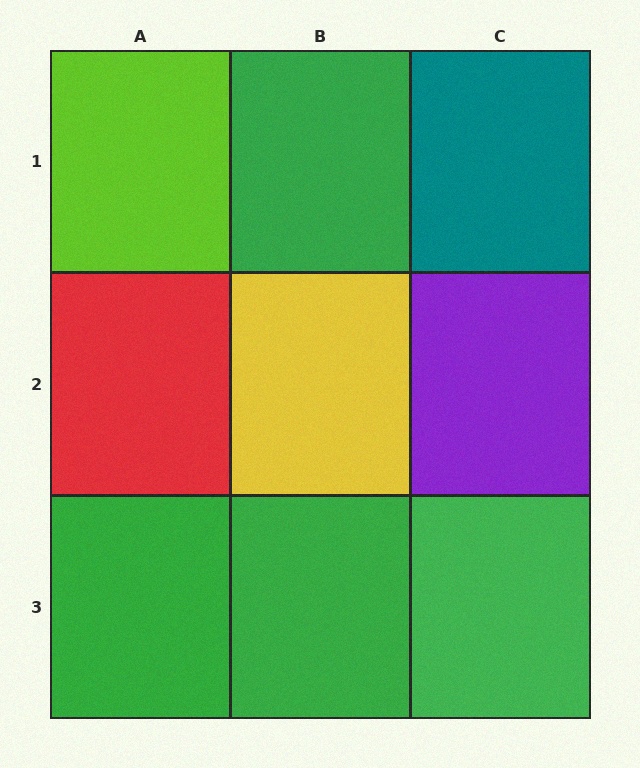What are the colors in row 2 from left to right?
Red, yellow, purple.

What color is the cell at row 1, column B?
Green.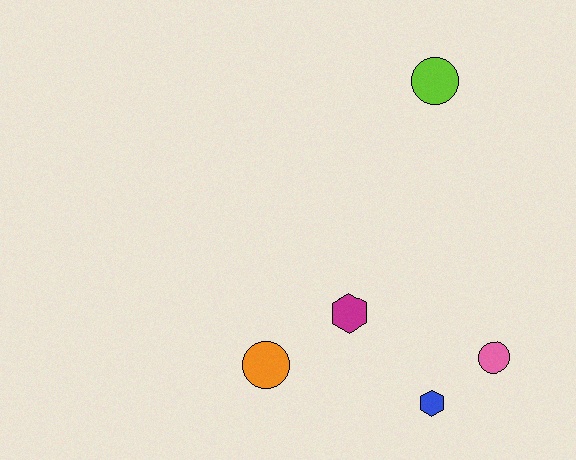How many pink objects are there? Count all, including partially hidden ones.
There is 1 pink object.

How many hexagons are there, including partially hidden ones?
There are 2 hexagons.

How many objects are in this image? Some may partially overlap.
There are 5 objects.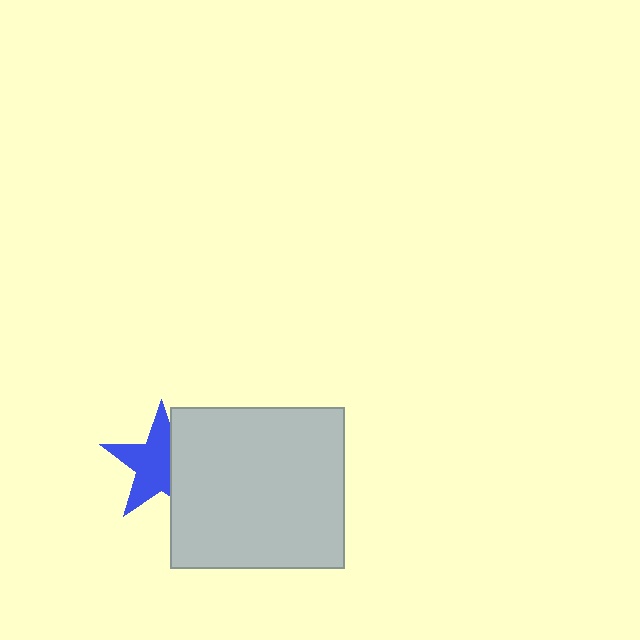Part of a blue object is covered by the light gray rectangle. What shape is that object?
It is a star.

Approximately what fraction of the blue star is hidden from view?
Roughly 37% of the blue star is hidden behind the light gray rectangle.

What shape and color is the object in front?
The object in front is a light gray rectangle.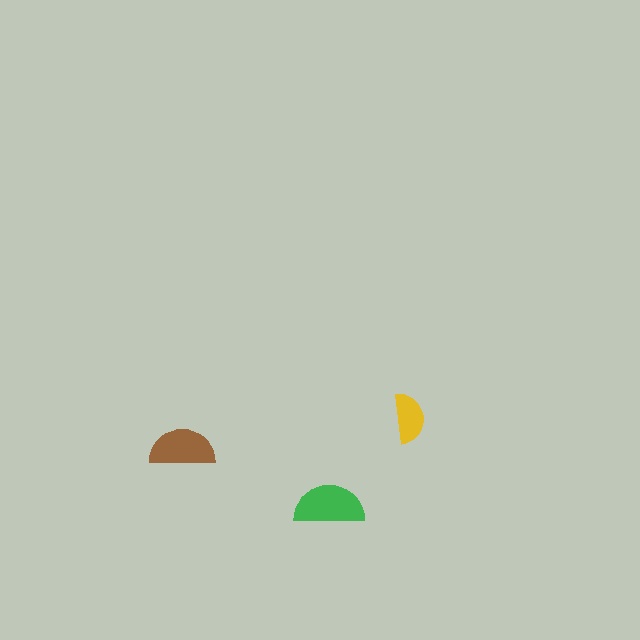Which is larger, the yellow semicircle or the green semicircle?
The green one.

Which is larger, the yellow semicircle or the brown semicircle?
The brown one.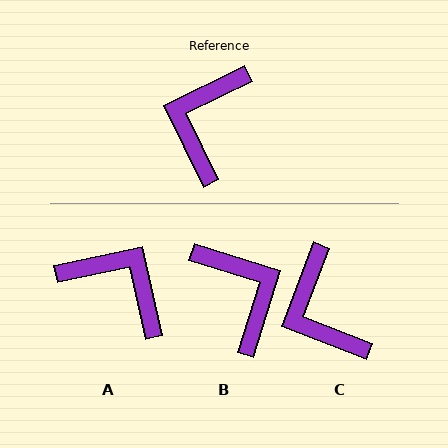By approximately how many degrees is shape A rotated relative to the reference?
Approximately 104 degrees clockwise.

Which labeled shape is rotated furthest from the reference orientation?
B, about 134 degrees away.